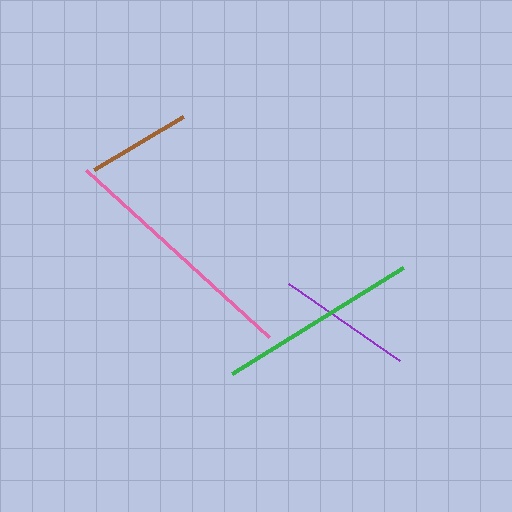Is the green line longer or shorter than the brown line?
The green line is longer than the brown line.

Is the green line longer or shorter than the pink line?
The pink line is longer than the green line.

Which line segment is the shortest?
The brown line is the shortest at approximately 103 pixels.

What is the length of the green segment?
The green segment is approximately 201 pixels long.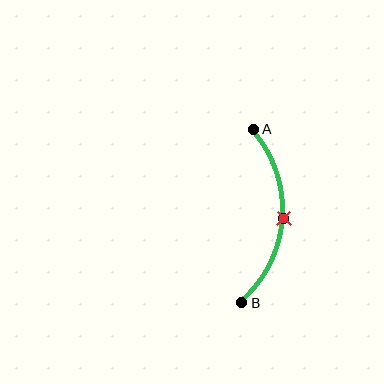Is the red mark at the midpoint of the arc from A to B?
Yes. The red mark lies on the arc at equal arc-length from both A and B — it is the arc midpoint.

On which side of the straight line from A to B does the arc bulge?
The arc bulges to the right of the straight line connecting A and B.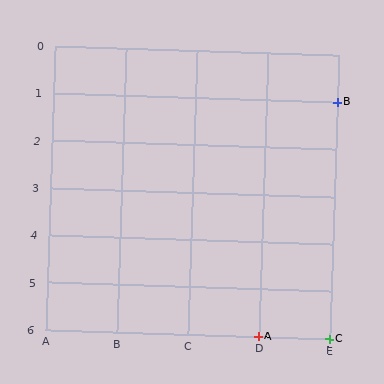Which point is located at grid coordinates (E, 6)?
Point C is at (E, 6).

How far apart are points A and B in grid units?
Points A and B are 1 column and 5 rows apart (about 5.1 grid units diagonally).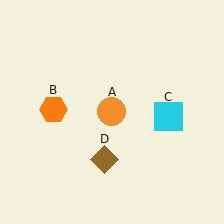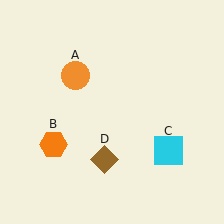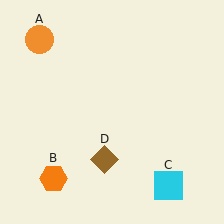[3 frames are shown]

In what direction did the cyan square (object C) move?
The cyan square (object C) moved down.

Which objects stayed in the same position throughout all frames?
Brown diamond (object D) remained stationary.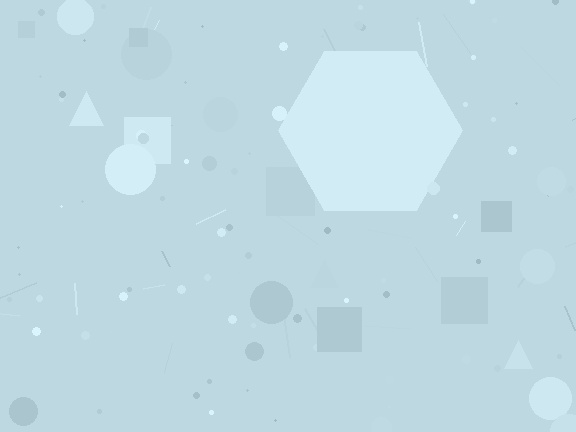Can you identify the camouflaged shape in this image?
The camouflaged shape is a hexagon.